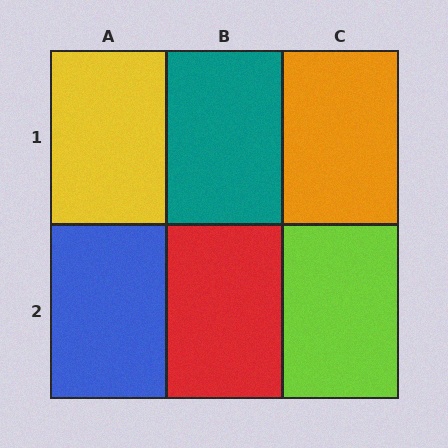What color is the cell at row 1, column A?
Yellow.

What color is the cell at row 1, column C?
Orange.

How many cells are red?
1 cell is red.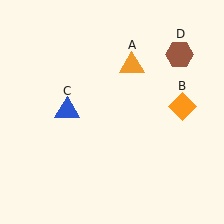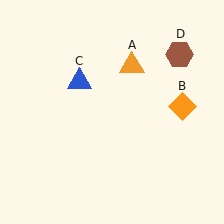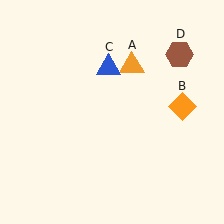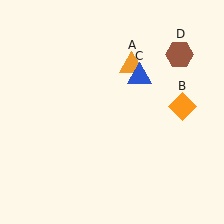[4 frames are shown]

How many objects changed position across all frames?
1 object changed position: blue triangle (object C).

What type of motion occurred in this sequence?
The blue triangle (object C) rotated clockwise around the center of the scene.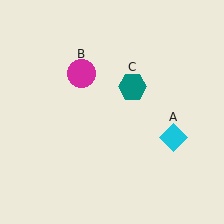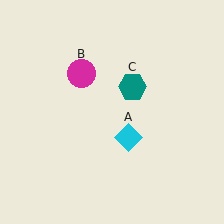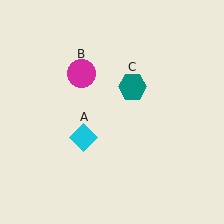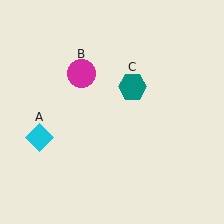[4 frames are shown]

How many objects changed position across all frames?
1 object changed position: cyan diamond (object A).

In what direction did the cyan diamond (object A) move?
The cyan diamond (object A) moved left.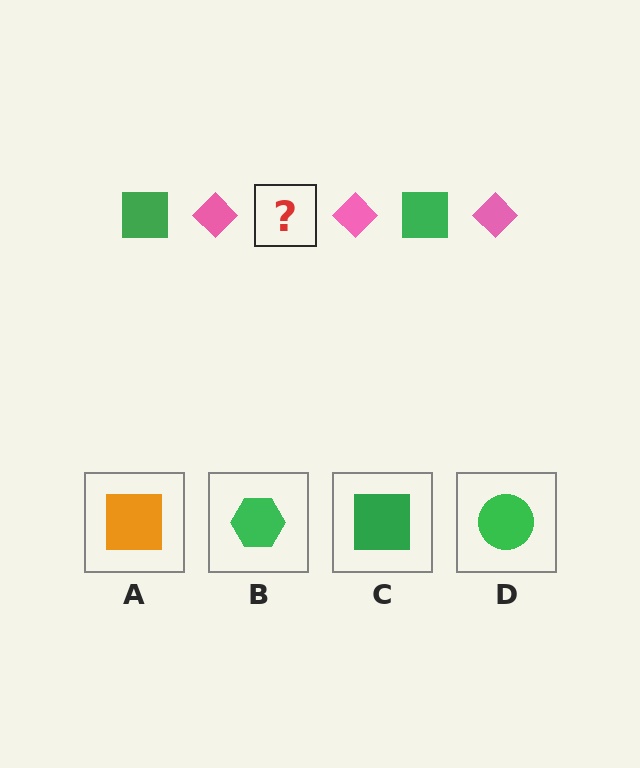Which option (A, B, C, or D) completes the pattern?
C.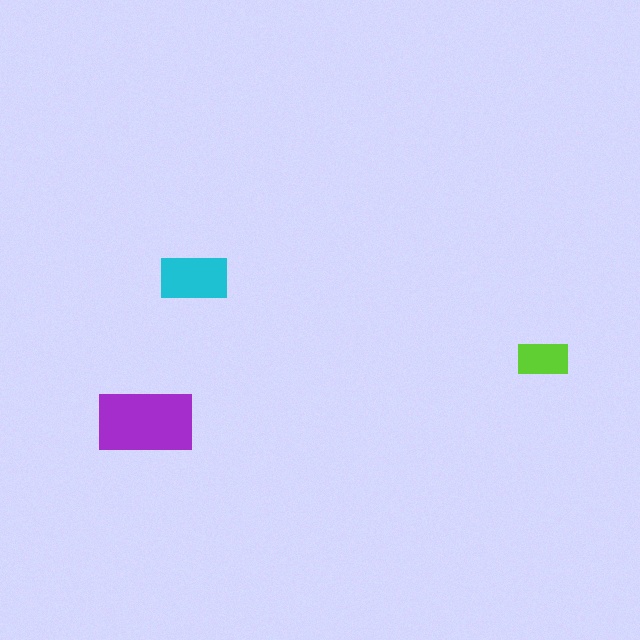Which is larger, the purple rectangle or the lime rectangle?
The purple one.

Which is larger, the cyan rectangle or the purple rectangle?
The purple one.